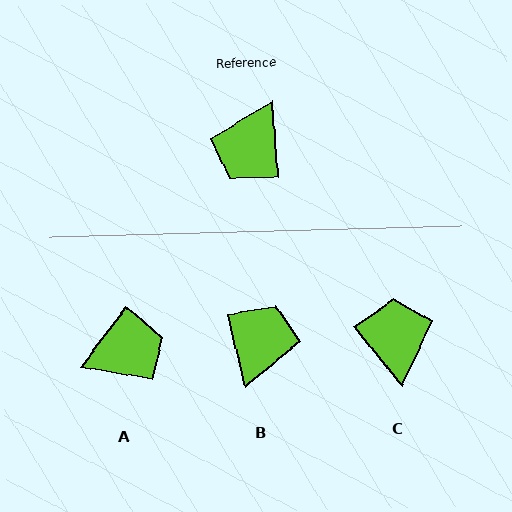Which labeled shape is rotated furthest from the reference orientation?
B, about 171 degrees away.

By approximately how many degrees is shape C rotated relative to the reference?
Approximately 146 degrees clockwise.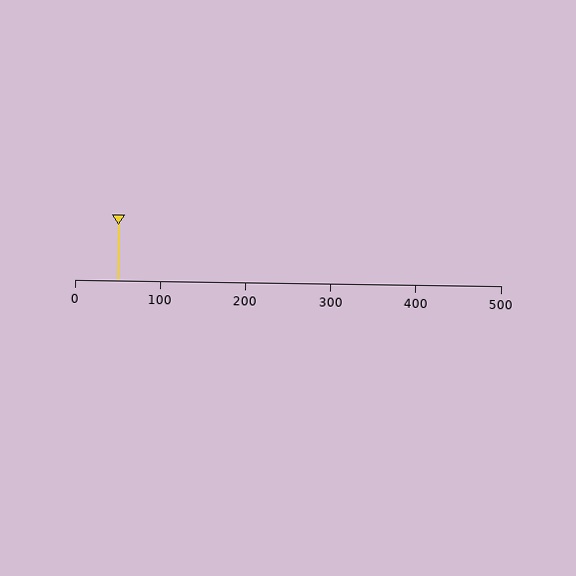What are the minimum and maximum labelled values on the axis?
The axis runs from 0 to 500.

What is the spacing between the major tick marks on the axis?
The major ticks are spaced 100 apart.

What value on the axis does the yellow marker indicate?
The marker indicates approximately 50.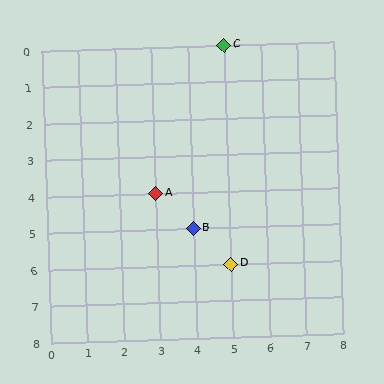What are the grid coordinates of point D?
Point D is at grid coordinates (5, 6).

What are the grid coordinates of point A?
Point A is at grid coordinates (3, 4).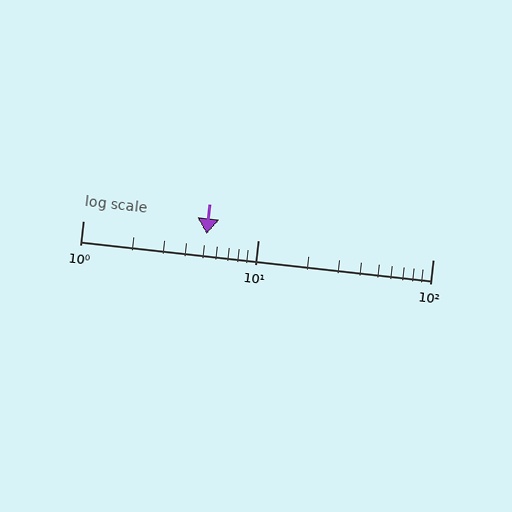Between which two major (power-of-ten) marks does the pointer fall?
The pointer is between 1 and 10.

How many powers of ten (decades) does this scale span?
The scale spans 2 decades, from 1 to 100.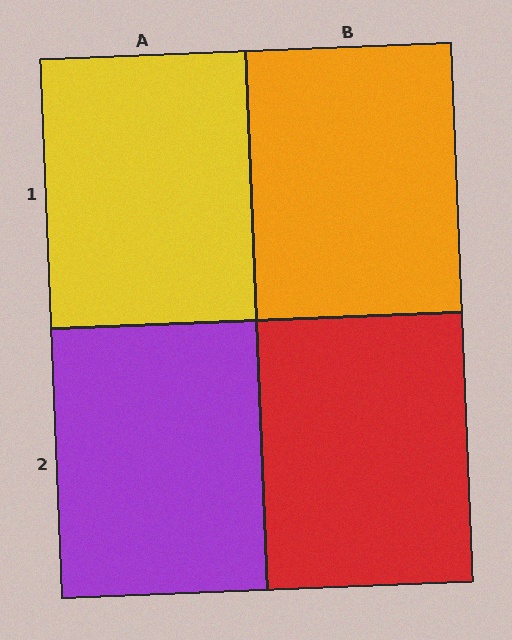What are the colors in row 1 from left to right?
Yellow, orange.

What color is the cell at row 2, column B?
Red.